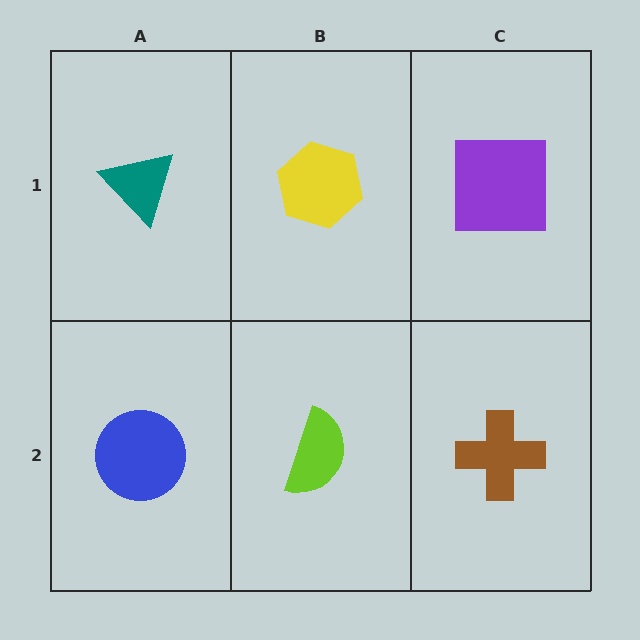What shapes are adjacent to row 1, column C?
A brown cross (row 2, column C), a yellow hexagon (row 1, column B).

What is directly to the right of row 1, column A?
A yellow hexagon.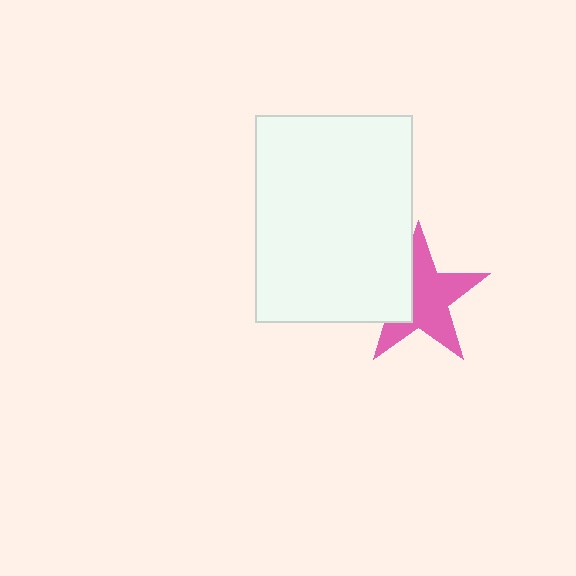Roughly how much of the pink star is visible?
Most of it is visible (roughly 67%).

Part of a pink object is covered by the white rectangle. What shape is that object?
It is a star.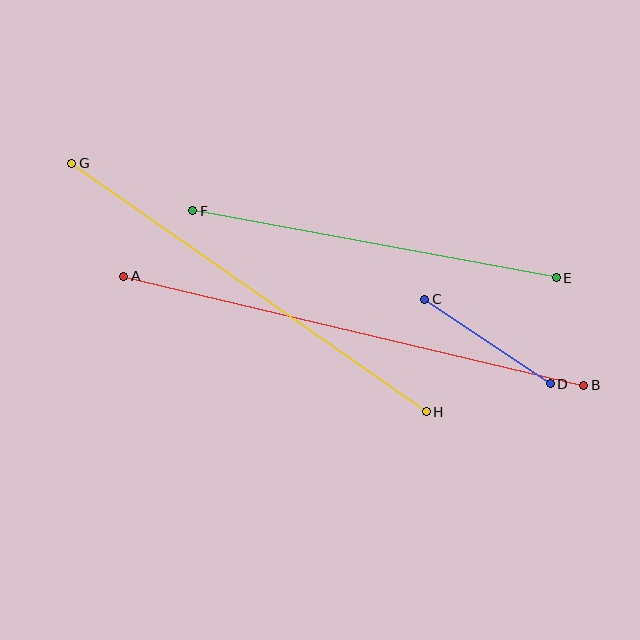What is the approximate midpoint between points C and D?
The midpoint is at approximately (488, 342) pixels.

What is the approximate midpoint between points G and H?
The midpoint is at approximately (249, 287) pixels.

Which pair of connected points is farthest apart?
Points A and B are farthest apart.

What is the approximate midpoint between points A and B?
The midpoint is at approximately (354, 331) pixels.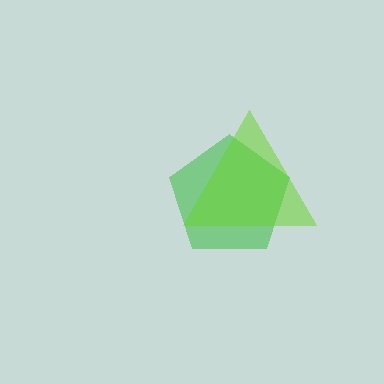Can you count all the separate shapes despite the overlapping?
Yes, there are 2 separate shapes.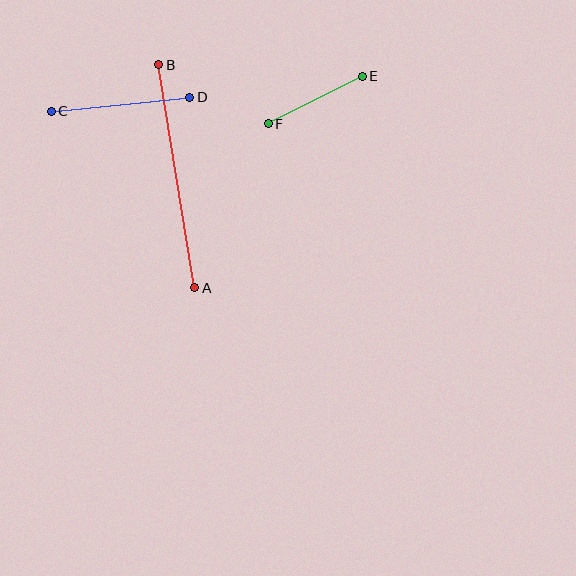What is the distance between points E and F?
The distance is approximately 105 pixels.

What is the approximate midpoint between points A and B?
The midpoint is at approximately (177, 176) pixels.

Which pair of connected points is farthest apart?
Points A and B are farthest apart.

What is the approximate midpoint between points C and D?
The midpoint is at approximately (121, 104) pixels.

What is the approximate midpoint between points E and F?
The midpoint is at approximately (315, 100) pixels.